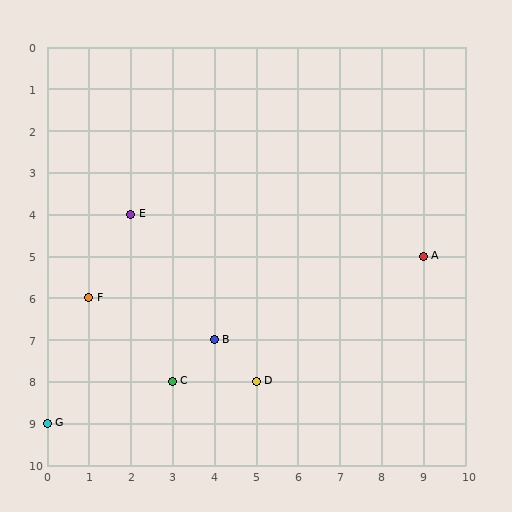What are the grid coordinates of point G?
Point G is at grid coordinates (0, 9).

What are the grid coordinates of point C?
Point C is at grid coordinates (3, 8).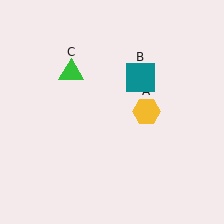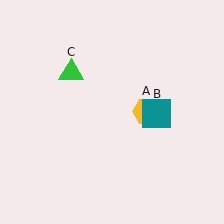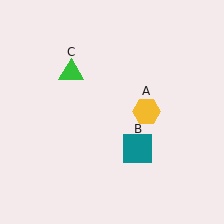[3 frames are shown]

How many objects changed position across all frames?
1 object changed position: teal square (object B).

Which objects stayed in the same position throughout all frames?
Yellow hexagon (object A) and green triangle (object C) remained stationary.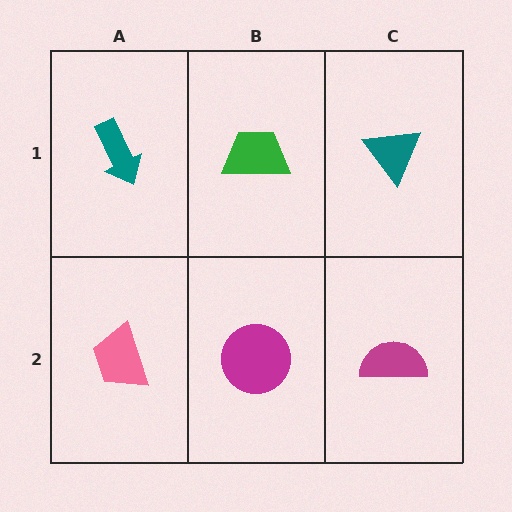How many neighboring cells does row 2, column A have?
2.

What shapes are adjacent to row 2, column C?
A teal triangle (row 1, column C), a magenta circle (row 2, column B).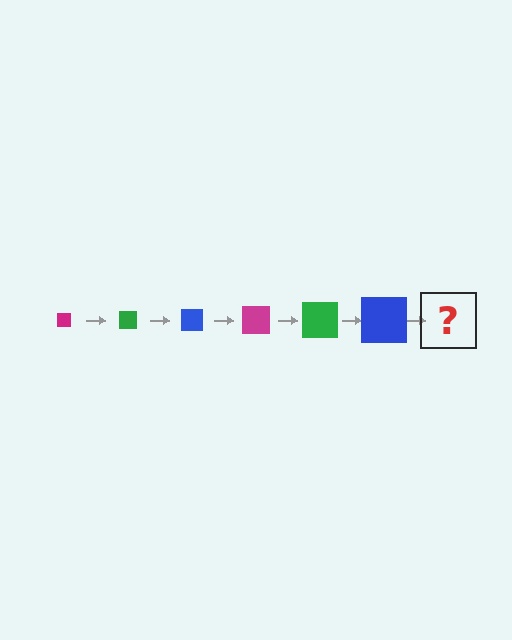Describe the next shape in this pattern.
It should be a magenta square, larger than the previous one.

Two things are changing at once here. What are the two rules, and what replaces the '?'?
The two rules are that the square grows larger each step and the color cycles through magenta, green, and blue. The '?' should be a magenta square, larger than the previous one.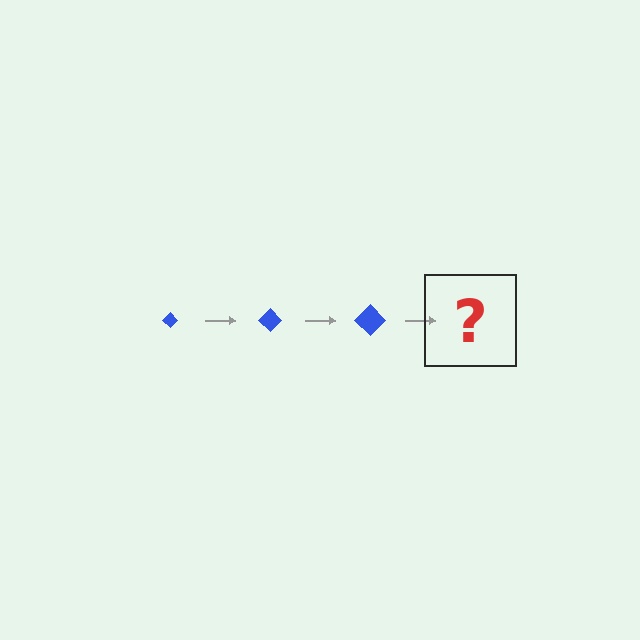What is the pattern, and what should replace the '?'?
The pattern is that the diamond gets progressively larger each step. The '?' should be a blue diamond, larger than the previous one.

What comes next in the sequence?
The next element should be a blue diamond, larger than the previous one.